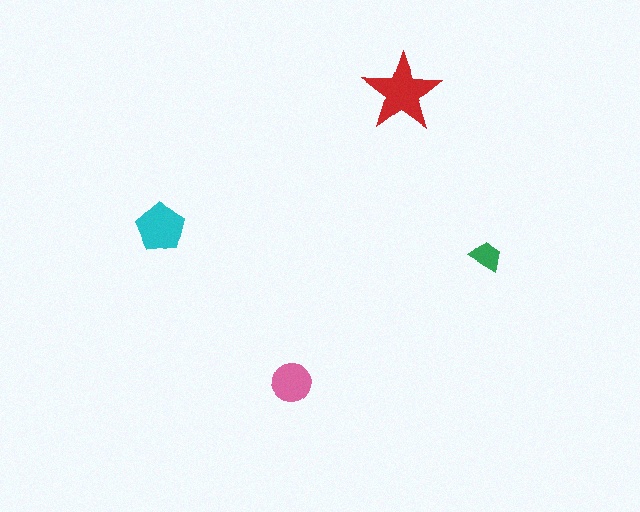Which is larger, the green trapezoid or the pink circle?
The pink circle.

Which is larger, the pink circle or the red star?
The red star.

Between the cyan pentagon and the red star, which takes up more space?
The red star.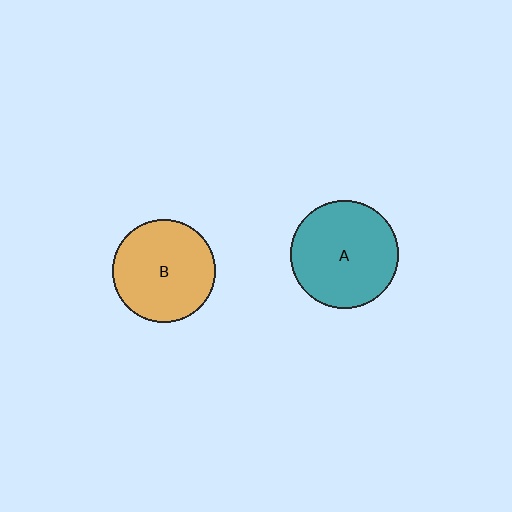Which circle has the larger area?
Circle A (teal).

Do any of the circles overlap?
No, none of the circles overlap.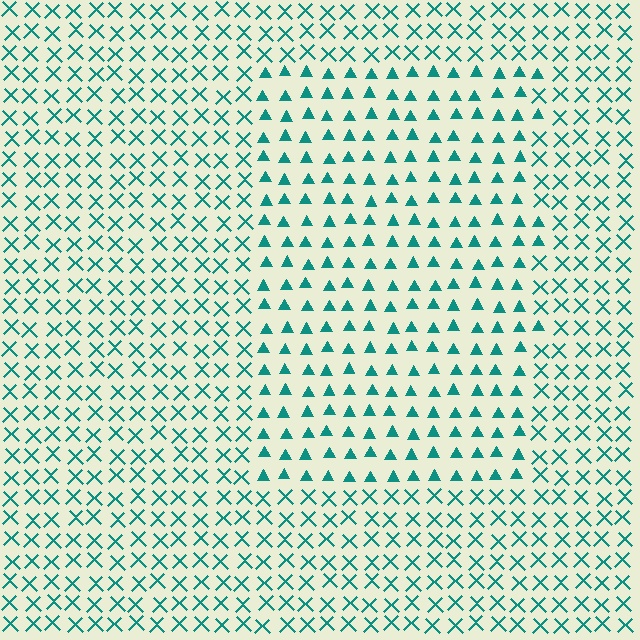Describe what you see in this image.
The image is filled with small teal elements arranged in a uniform grid. A rectangle-shaped region contains triangles, while the surrounding area contains X marks. The boundary is defined purely by the change in element shape.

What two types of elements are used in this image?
The image uses triangles inside the rectangle region and X marks outside it.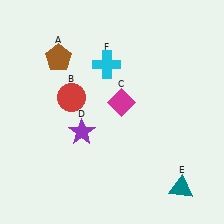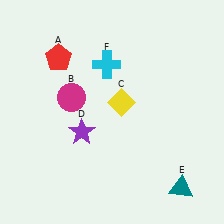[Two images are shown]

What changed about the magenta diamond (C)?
In Image 1, C is magenta. In Image 2, it changed to yellow.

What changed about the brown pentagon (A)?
In Image 1, A is brown. In Image 2, it changed to red.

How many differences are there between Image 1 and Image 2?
There are 3 differences between the two images.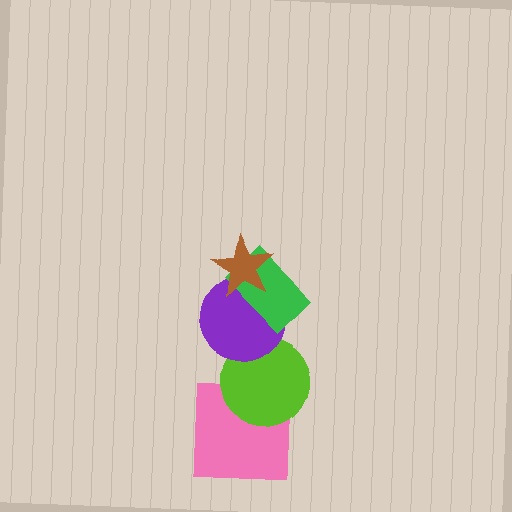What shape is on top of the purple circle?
The green rectangle is on top of the purple circle.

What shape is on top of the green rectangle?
The brown star is on top of the green rectangle.